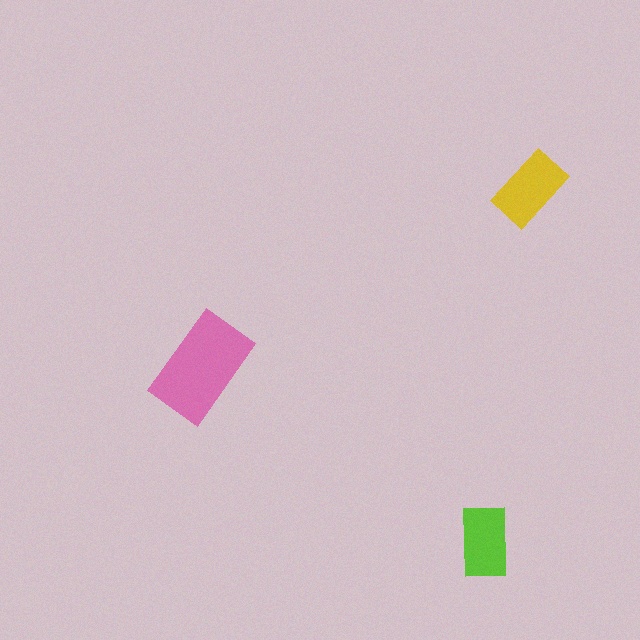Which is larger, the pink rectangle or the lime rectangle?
The pink one.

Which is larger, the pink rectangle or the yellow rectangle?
The pink one.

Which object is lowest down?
The lime rectangle is bottommost.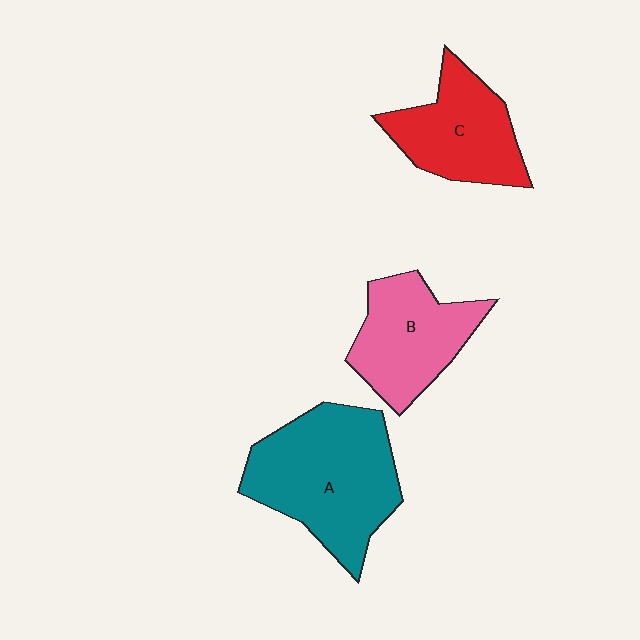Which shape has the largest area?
Shape A (teal).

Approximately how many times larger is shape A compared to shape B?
Approximately 1.5 times.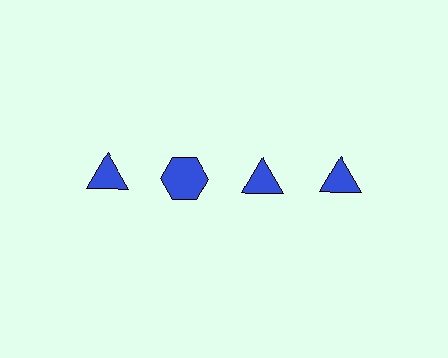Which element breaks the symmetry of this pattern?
The blue hexagon in the top row, second from left column breaks the symmetry. All other shapes are blue triangles.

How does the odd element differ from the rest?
It has a different shape: hexagon instead of triangle.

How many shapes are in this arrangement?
There are 4 shapes arranged in a grid pattern.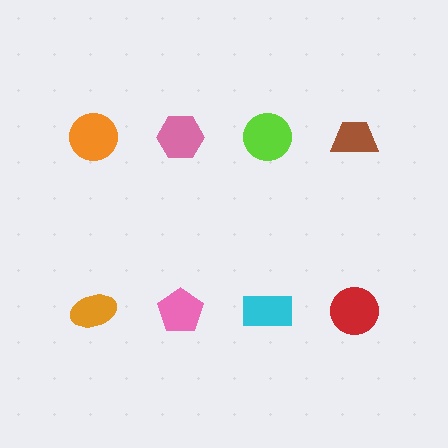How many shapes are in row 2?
4 shapes.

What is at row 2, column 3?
A cyan rectangle.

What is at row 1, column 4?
A brown trapezoid.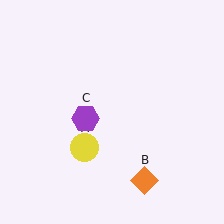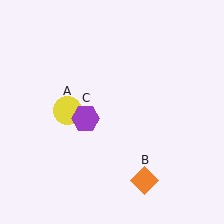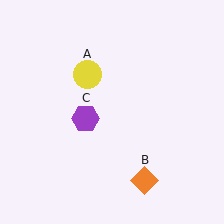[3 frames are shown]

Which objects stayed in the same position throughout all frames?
Orange diamond (object B) and purple hexagon (object C) remained stationary.